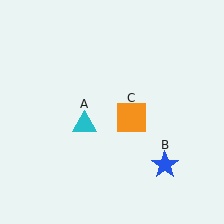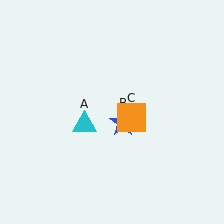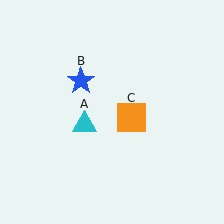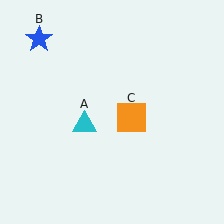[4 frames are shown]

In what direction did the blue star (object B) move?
The blue star (object B) moved up and to the left.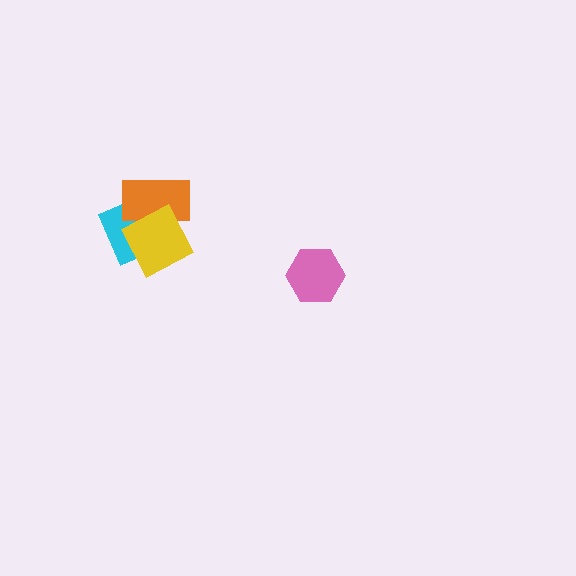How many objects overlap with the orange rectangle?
2 objects overlap with the orange rectangle.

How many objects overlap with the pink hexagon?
0 objects overlap with the pink hexagon.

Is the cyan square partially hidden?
Yes, it is partially covered by another shape.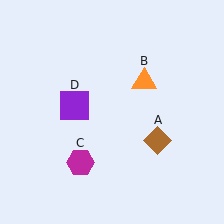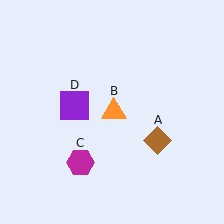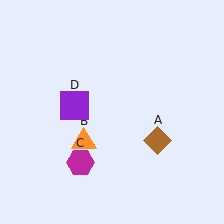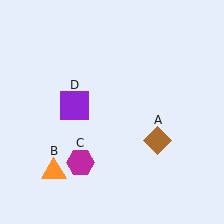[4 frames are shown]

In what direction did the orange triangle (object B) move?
The orange triangle (object B) moved down and to the left.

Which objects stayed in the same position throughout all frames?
Brown diamond (object A) and magenta hexagon (object C) and purple square (object D) remained stationary.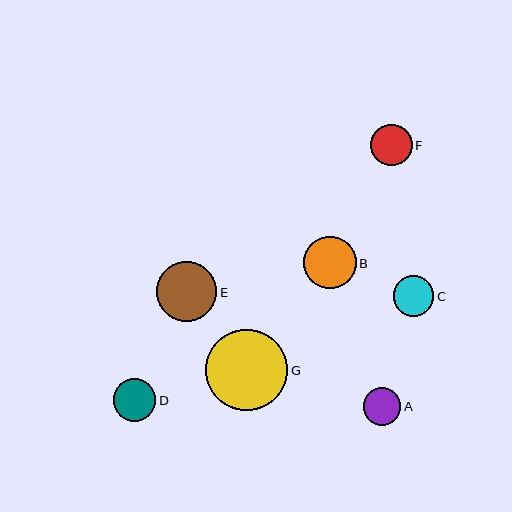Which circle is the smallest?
Circle A is the smallest with a size of approximately 38 pixels.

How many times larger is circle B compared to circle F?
Circle B is approximately 1.3 times the size of circle F.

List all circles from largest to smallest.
From largest to smallest: G, E, B, D, F, C, A.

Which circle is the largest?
Circle G is the largest with a size of approximately 82 pixels.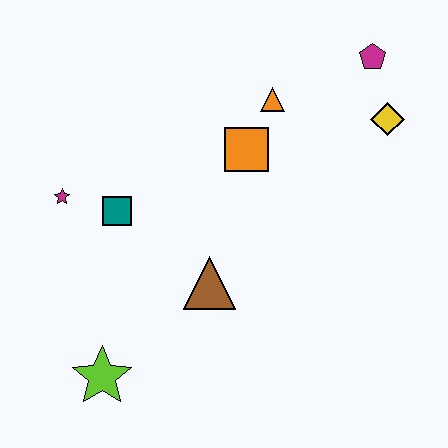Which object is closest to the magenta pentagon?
The yellow diamond is closest to the magenta pentagon.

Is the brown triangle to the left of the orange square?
Yes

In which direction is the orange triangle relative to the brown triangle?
The orange triangle is above the brown triangle.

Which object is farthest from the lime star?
The magenta pentagon is farthest from the lime star.